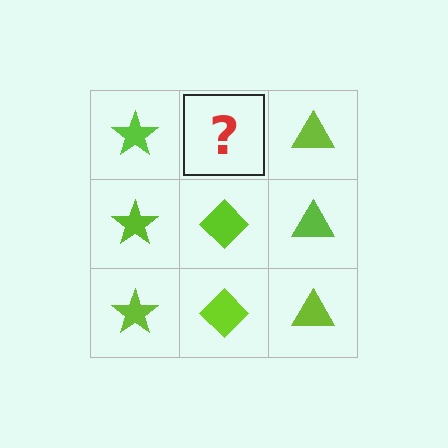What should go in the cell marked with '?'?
The missing cell should contain a lime diamond.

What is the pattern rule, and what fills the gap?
The rule is that each column has a consistent shape. The gap should be filled with a lime diamond.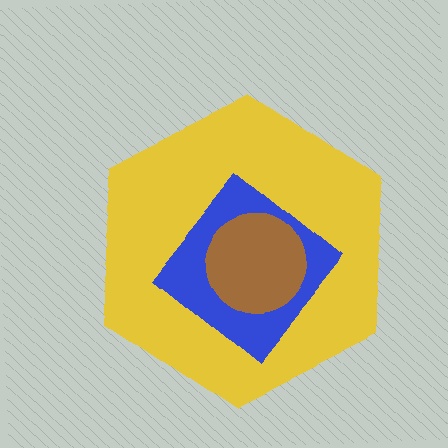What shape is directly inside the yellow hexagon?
The blue diamond.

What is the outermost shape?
The yellow hexagon.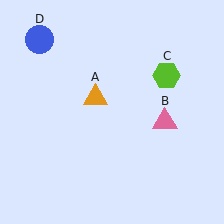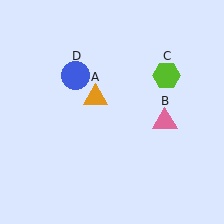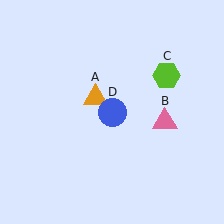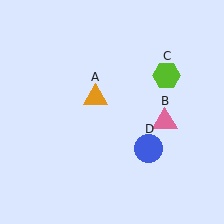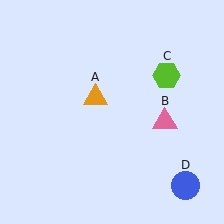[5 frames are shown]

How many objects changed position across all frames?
1 object changed position: blue circle (object D).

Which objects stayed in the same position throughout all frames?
Orange triangle (object A) and pink triangle (object B) and lime hexagon (object C) remained stationary.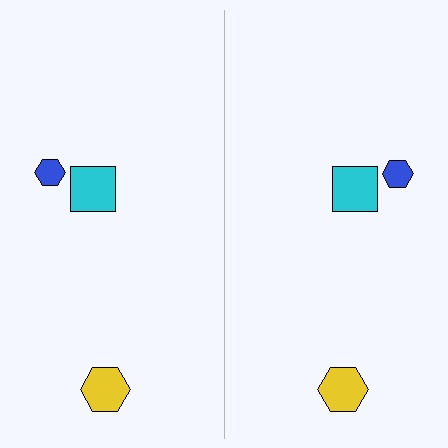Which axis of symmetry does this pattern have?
The pattern has a vertical axis of symmetry running through the center of the image.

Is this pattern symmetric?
Yes, this pattern has bilateral (reflection) symmetry.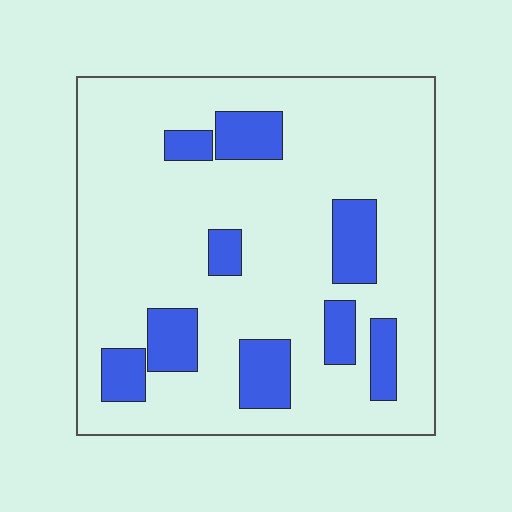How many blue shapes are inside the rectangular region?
9.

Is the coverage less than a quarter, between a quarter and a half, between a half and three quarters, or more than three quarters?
Less than a quarter.